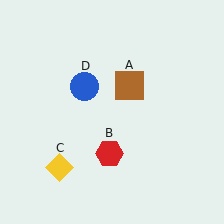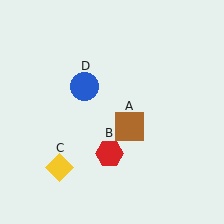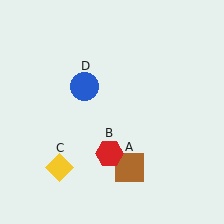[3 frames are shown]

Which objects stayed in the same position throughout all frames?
Red hexagon (object B) and yellow diamond (object C) and blue circle (object D) remained stationary.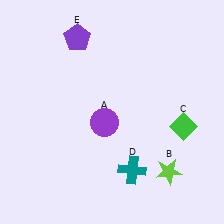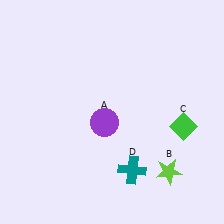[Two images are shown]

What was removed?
The purple pentagon (E) was removed in Image 2.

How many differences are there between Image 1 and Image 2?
There is 1 difference between the two images.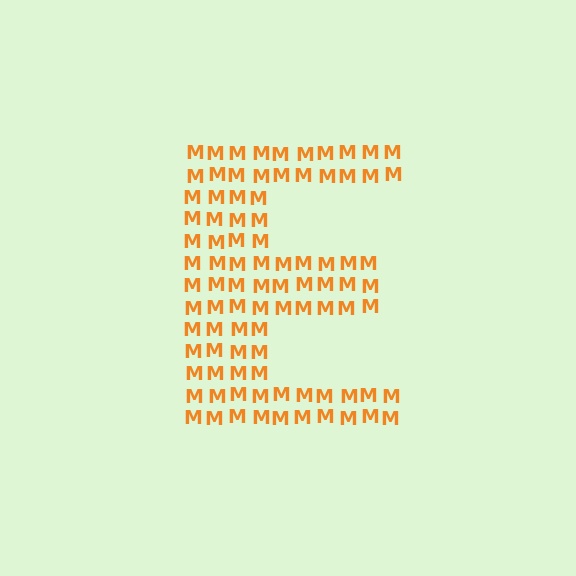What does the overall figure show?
The overall figure shows the letter E.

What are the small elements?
The small elements are letter M's.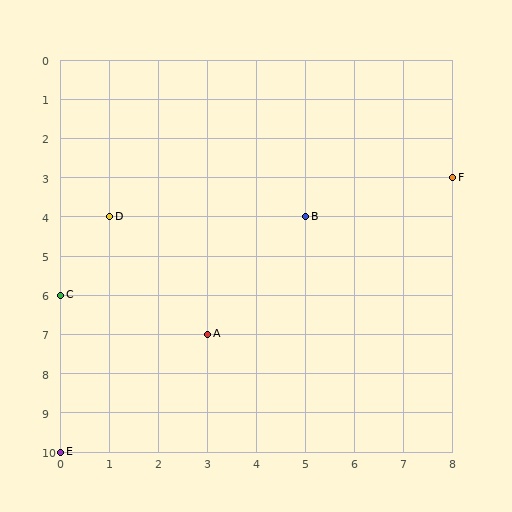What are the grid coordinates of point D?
Point D is at grid coordinates (1, 4).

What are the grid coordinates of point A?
Point A is at grid coordinates (3, 7).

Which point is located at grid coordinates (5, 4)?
Point B is at (5, 4).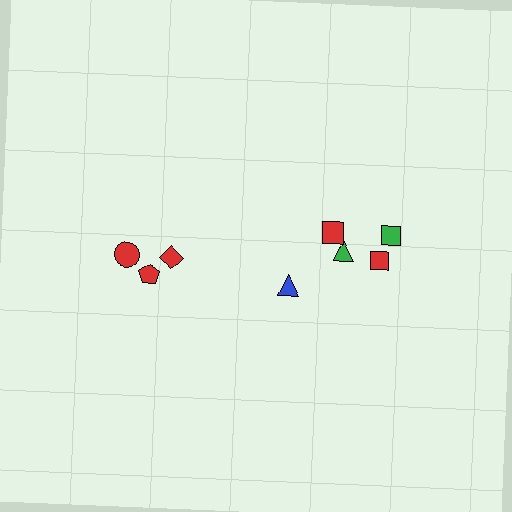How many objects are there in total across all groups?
There are 8 objects.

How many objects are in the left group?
There are 3 objects.